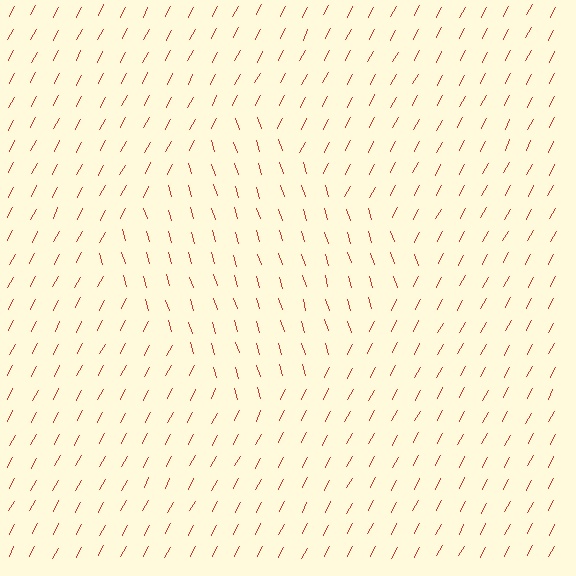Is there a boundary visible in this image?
Yes, there is a texture boundary formed by a change in line orientation.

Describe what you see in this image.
The image is filled with small red line segments. A diamond region in the image has lines oriented differently from the surrounding lines, creating a visible texture boundary.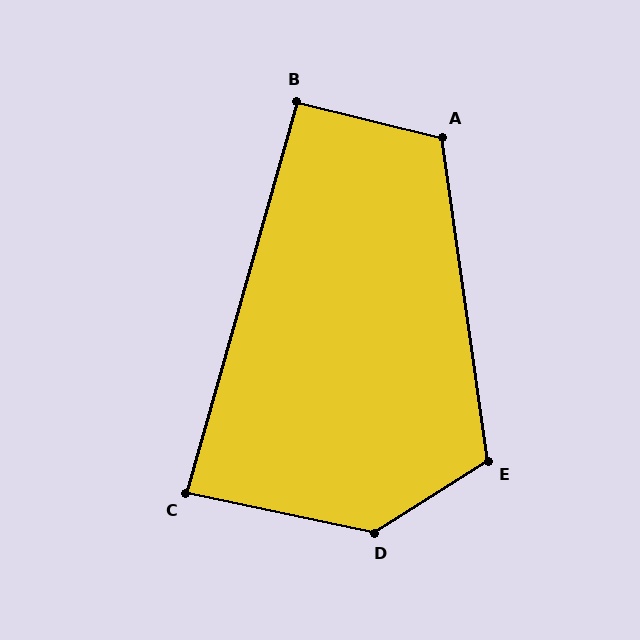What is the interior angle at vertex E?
Approximately 114 degrees (obtuse).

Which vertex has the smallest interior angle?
C, at approximately 86 degrees.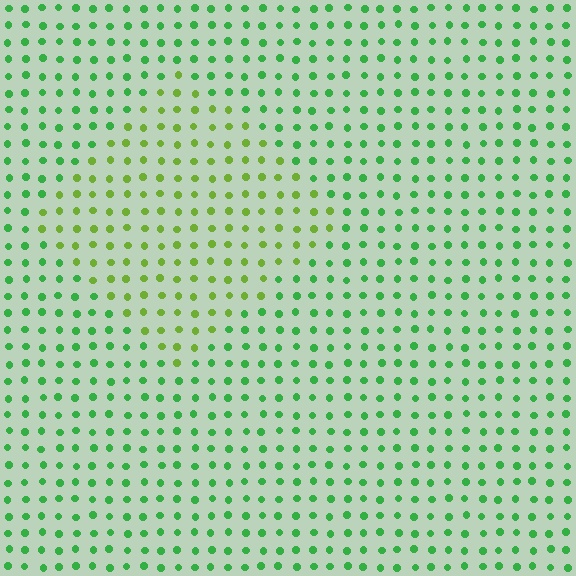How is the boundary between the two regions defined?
The boundary is defined purely by a slight shift in hue (about 36 degrees). Spacing, size, and orientation are identical on both sides.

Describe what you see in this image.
The image is filled with small green elements in a uniform arrangement. A diamond-shaped region is visible where the elements are tinted to a slightly different hue, forming a subtle color boundary.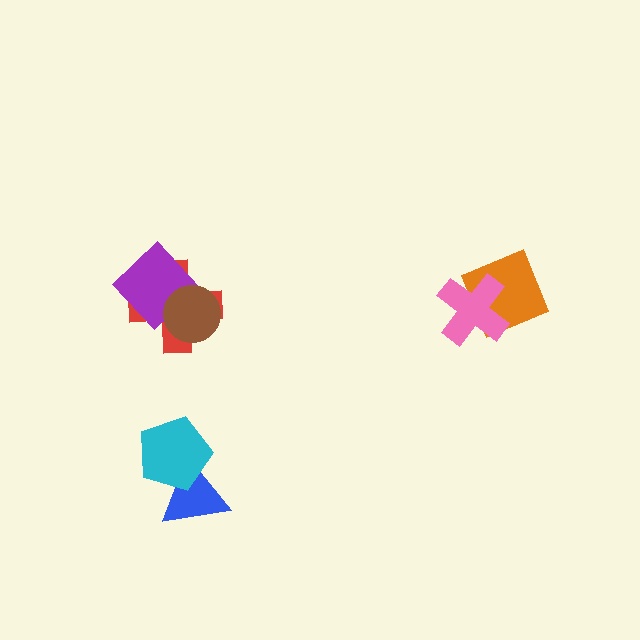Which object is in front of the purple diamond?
The brown circle is in front of the purple diamond.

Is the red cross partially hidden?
Yes, it is partially covered by another shape.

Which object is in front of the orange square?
The pink cross is in front of the orange square.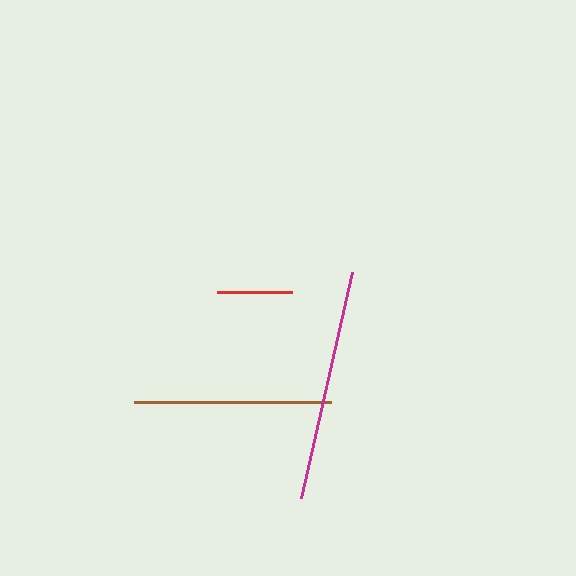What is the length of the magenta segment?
The magenta segment is approximately 231 pixels long.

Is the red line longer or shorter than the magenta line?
The magenta line is longer than the red line.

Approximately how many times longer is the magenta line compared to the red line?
The magenta line is approximately 3.1 times the length of the red line.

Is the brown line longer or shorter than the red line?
The brown line is longer than the red line.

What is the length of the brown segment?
The brown segment is approximately 197 pixels long.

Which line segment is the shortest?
The red line is the shortest at approximately 75 pixels.